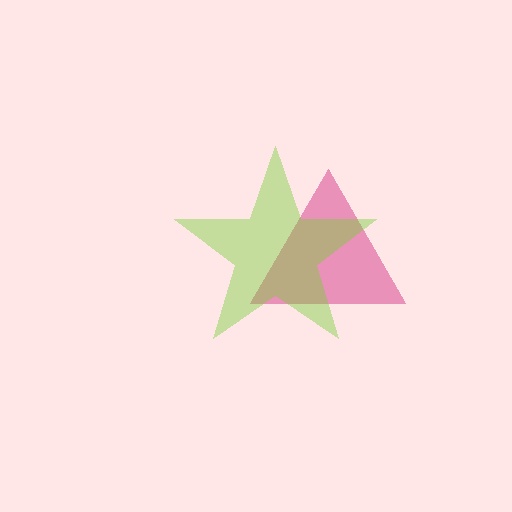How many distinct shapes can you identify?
There are 2 distinct shapes: a magenta triangle, a lime star.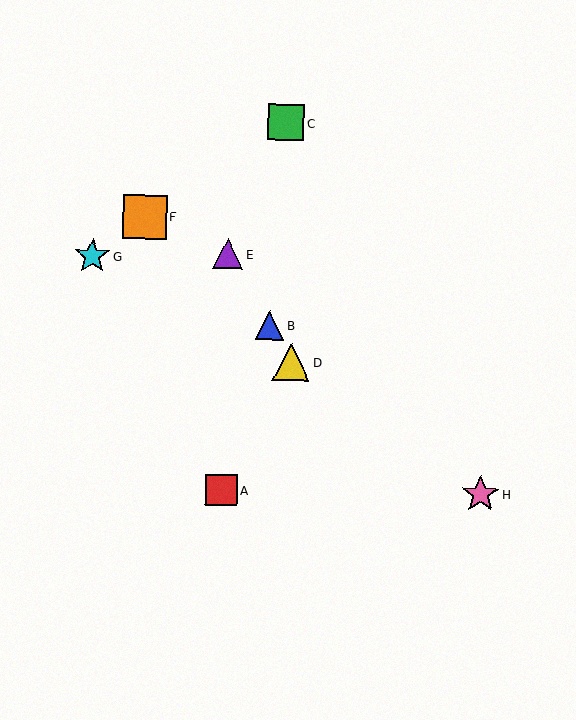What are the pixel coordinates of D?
Object D is at (291, 362).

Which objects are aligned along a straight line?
Objects B, D, E are aligned along a straight line.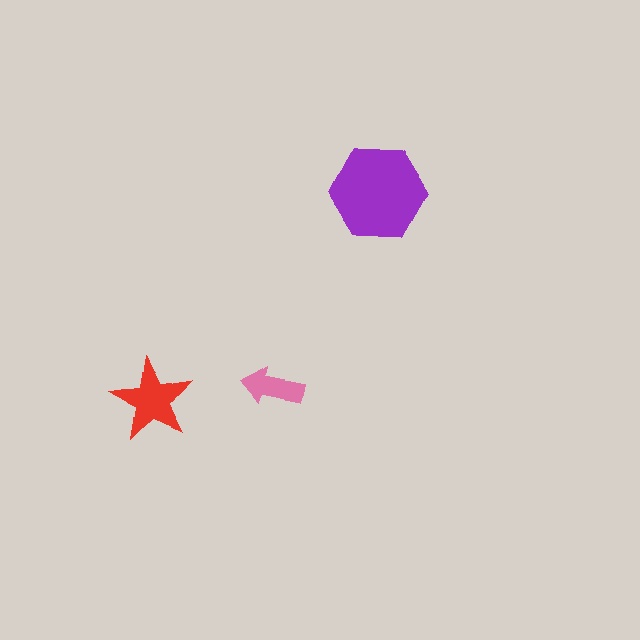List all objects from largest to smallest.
The purple hexagon, the red star, the pink arrow.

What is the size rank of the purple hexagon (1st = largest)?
1st.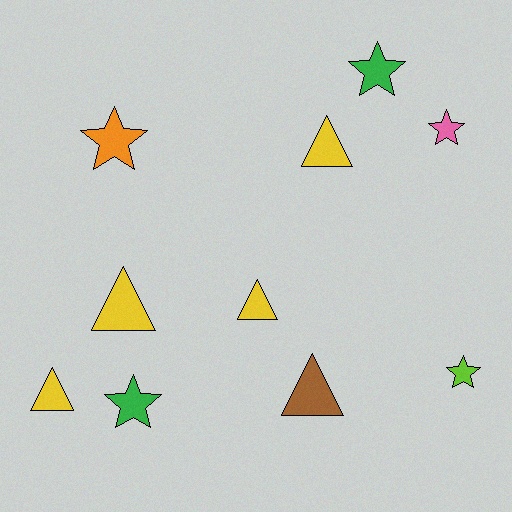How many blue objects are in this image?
There are no blue objects.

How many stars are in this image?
There are 5 stars.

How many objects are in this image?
There are 10 objects.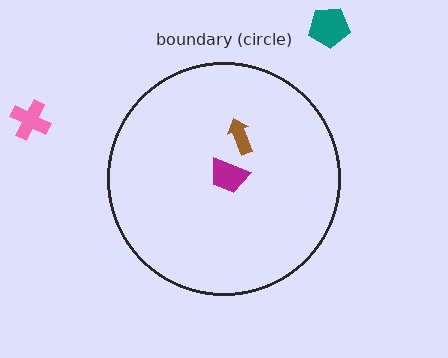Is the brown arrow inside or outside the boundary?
Inside.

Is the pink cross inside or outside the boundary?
Outside.